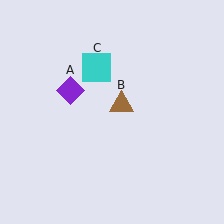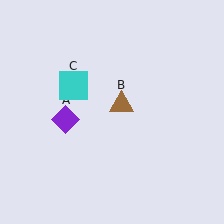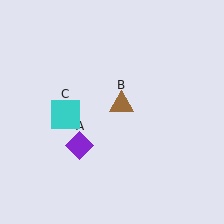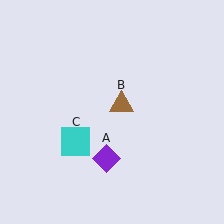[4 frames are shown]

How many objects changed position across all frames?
2 objects changed position: purple diamond (object A), cyan square (object C).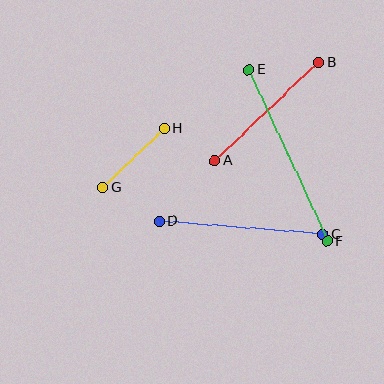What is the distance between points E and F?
The distance is approximately 189 pixels.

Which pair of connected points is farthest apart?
Points E and F are farthest apart.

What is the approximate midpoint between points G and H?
The midpoint is at approximately (134, 158) pixels.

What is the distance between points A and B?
The distance is approximately 143 pixels.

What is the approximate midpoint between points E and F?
The midpoint is at approximately (288, 155) pixels.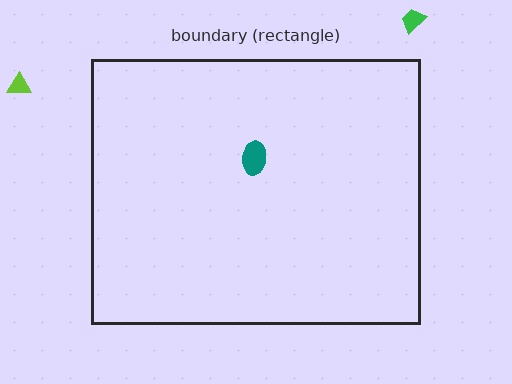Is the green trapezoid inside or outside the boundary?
Outside.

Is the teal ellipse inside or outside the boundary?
Inside.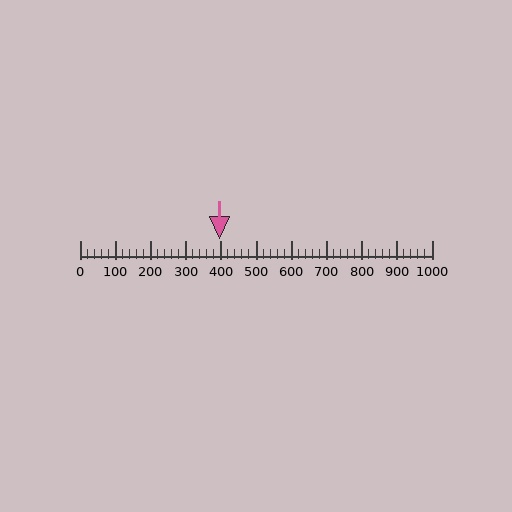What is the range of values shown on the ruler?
The ruler shows values from 0 to 1000.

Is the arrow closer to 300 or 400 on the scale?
The arrow is closer to 400.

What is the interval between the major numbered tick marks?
The major tick marks are spaced 100 units apart.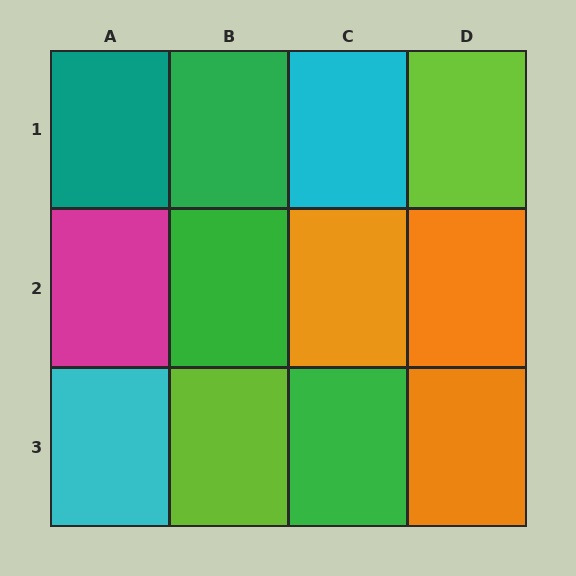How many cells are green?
3 cells are green.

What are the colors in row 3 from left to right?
Cyan, lime, green, orange.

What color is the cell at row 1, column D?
Lime.